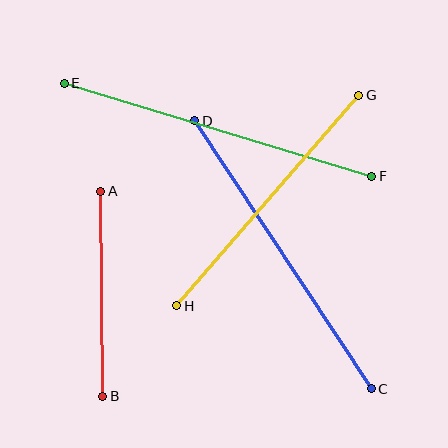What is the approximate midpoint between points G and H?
The midpoint is at approximately (268, 200) pixels.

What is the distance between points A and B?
The distance is approximately 205 pixels.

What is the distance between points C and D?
The distance is approximately 321 pixels.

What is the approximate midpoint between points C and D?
The midpoint is at approximately (283, 255) pixels.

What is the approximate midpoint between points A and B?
The midpoint is at approximately (102, 294) pixels.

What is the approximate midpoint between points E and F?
The midpoint is at approximately (218, 130) pixels.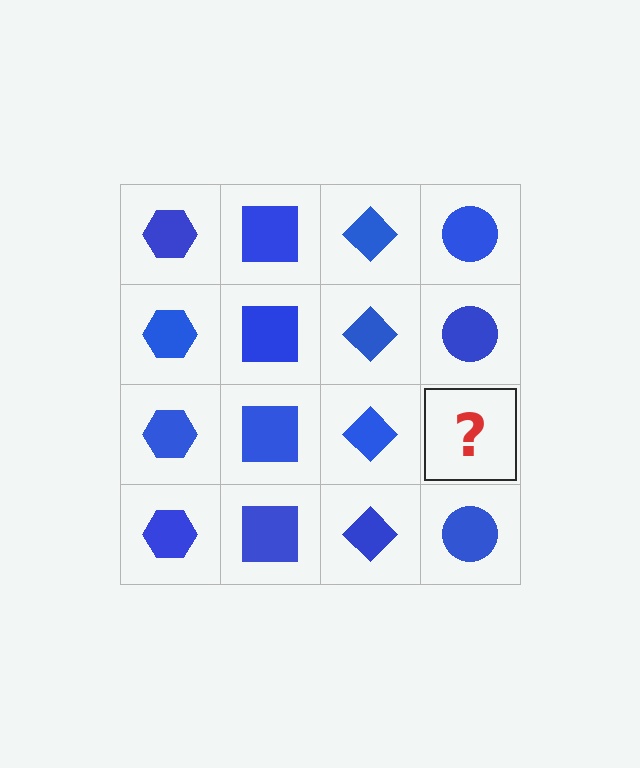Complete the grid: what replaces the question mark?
The question mark should be replaced with a blue circle.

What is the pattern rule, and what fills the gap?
The rule is that each column has a consistent shape. The gap should be filled with a blue circle.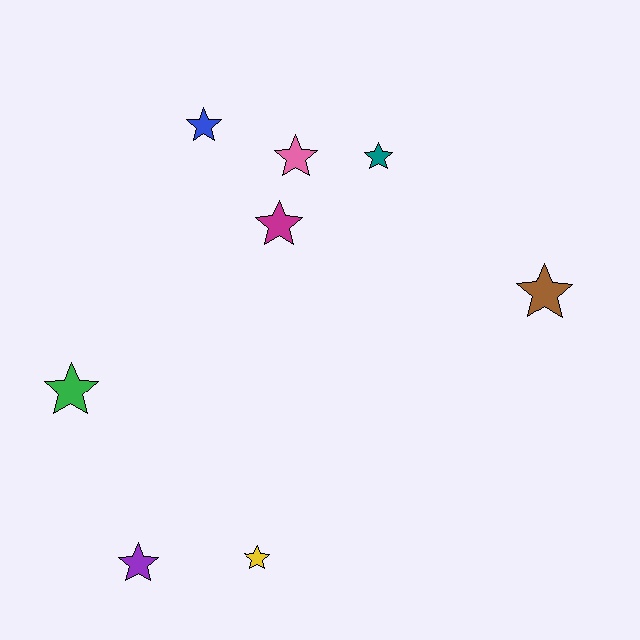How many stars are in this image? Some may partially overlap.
There are 8 stars.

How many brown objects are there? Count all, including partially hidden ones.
There is 1 brown object.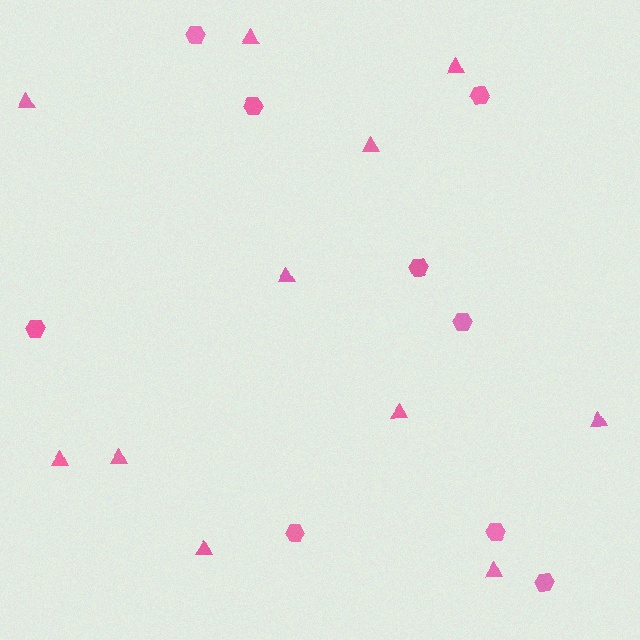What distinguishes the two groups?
There are 2 groups: one group of hexagons (9) and one group of triangles (11).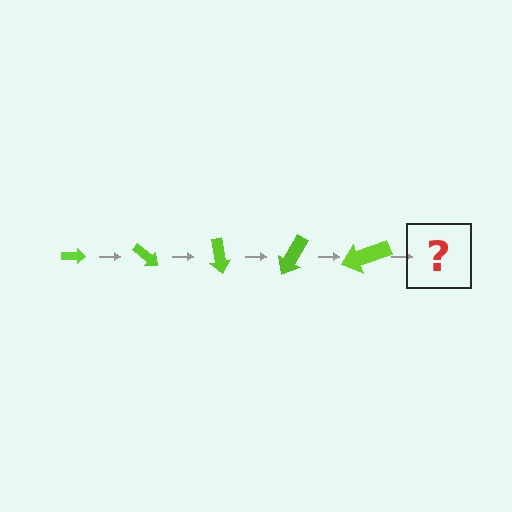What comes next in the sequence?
The next element should be an arrow, larger than the previous one and rotated 200 degrees from the start.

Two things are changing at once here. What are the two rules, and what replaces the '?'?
The two rules are that the arrow grows larger each step and it rotates 40 degrees each step. The '?' should be an arrow, larger than the previous one and rotated 200 degrees from the start.